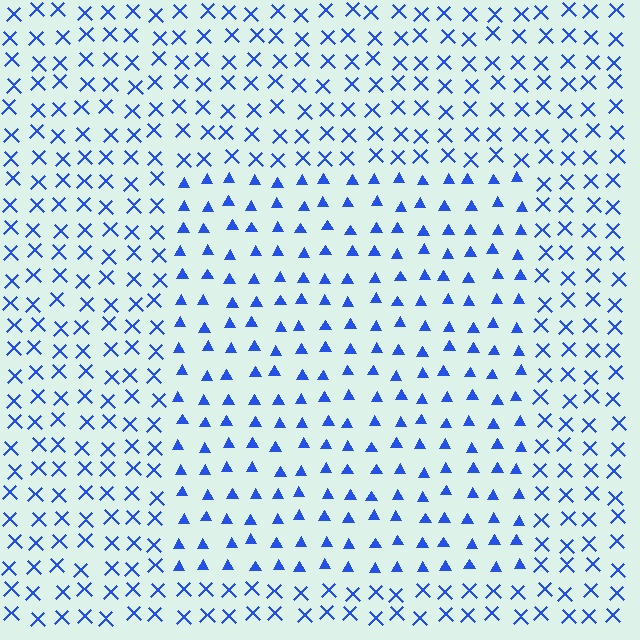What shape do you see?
I see a rectangle.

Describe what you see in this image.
The image is filled with small blue elements arranged in a uniform grid. A rectangle-shaped region contains triangles, while the surrounding area contains X marks. The boundary is defined purely by the change in element shape.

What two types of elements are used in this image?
The image uses triangles inside the rectangle region and X marks outside it.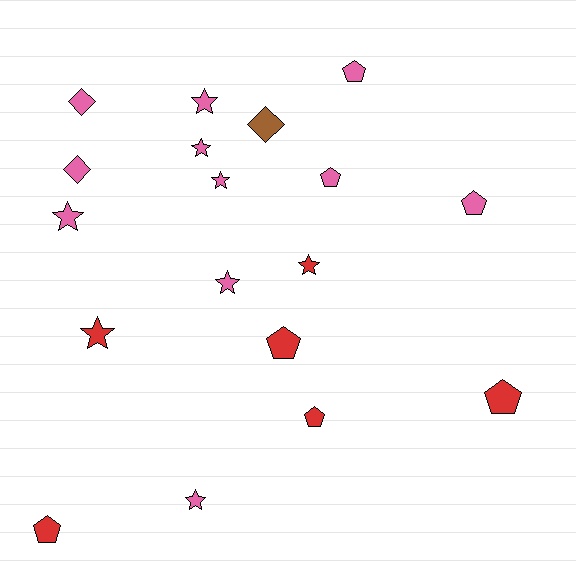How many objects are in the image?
There are 18 objects.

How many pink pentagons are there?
There are 3 pink pentagons.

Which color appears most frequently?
Pink, with 11 objects.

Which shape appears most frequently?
Star, with 8 objects.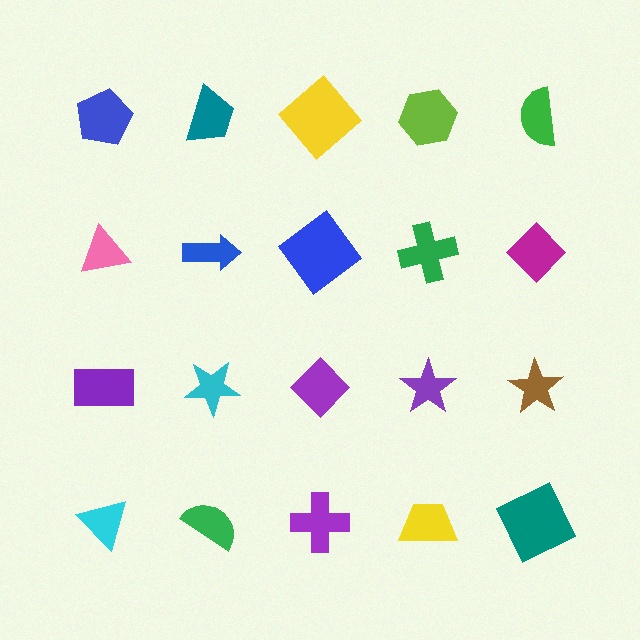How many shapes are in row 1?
5 shapes.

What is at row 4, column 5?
A teal square.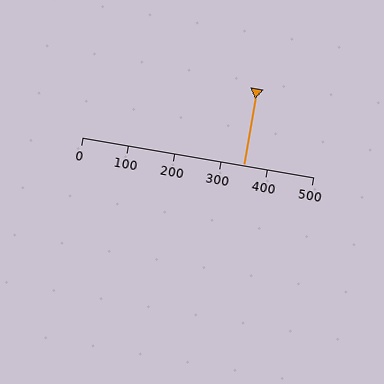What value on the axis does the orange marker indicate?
The marker indicates approximately 350.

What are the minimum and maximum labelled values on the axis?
The axis runs from 0 to 500.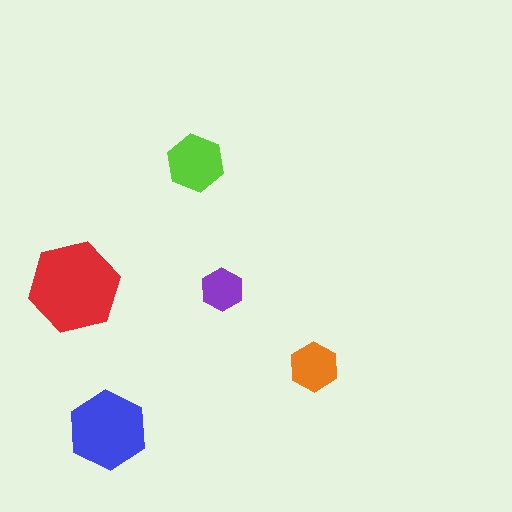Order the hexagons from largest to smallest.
the red one, the blue one, the lime one, the orange one, the purple one.